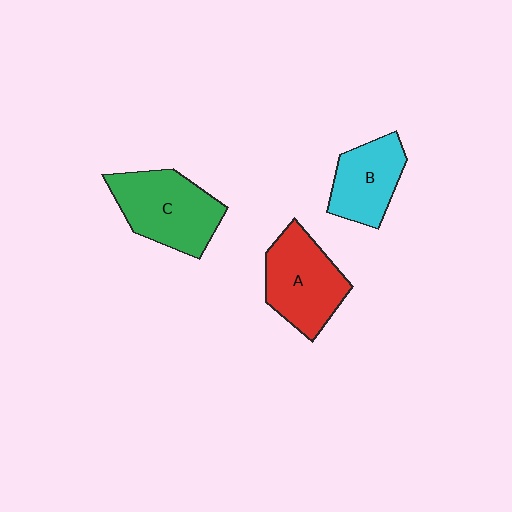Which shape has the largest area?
Shape C (green).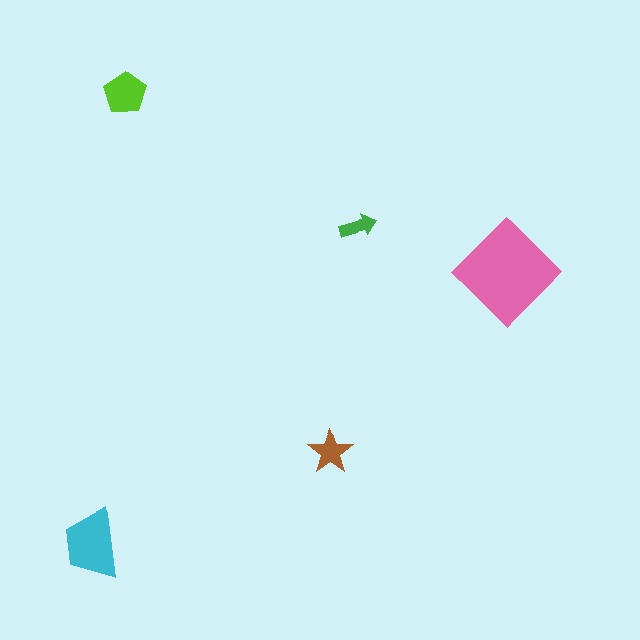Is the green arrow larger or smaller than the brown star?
Smaller.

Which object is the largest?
The pink diamond.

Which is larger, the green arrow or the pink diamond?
The pink diamond.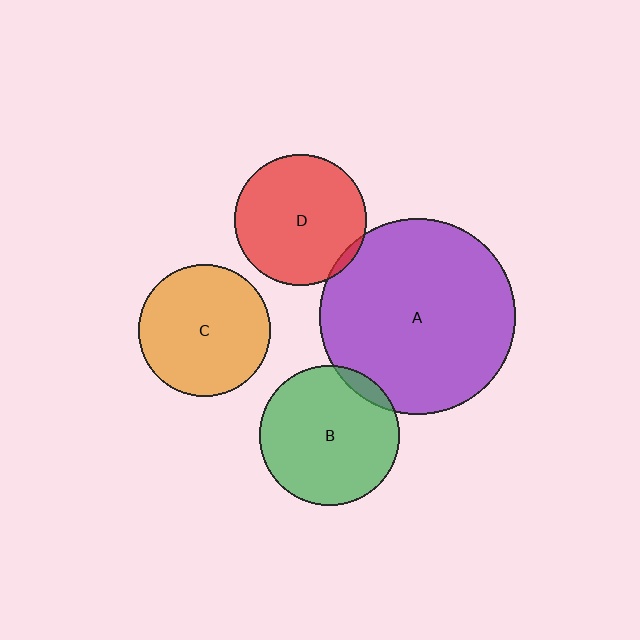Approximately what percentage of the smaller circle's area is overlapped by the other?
Approximately 5%.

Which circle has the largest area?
Circle A (purple).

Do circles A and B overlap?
Yes.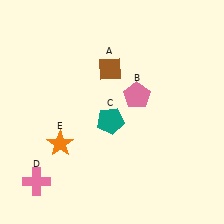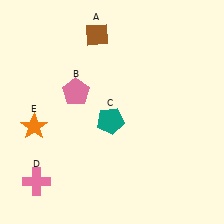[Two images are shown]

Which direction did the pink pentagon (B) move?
The pink pentagon (B) moved left.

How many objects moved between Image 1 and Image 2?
3 objects moved between the two images.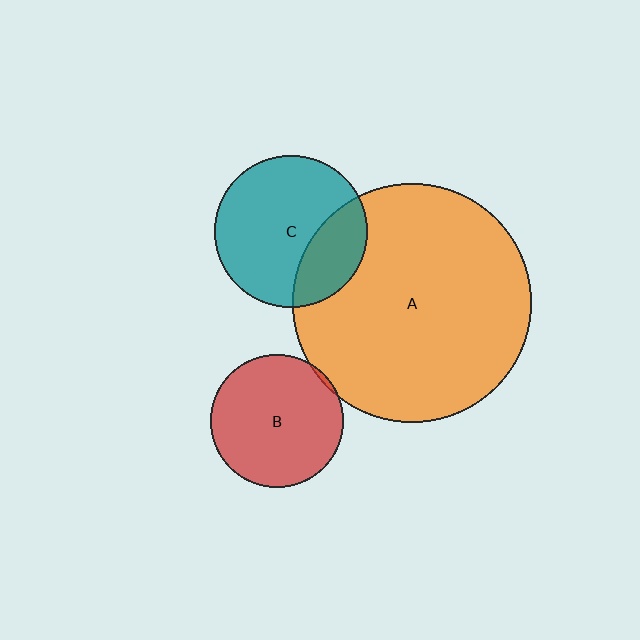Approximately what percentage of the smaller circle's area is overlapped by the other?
Approximately 5%.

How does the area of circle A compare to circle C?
Approximately 2.5 times.